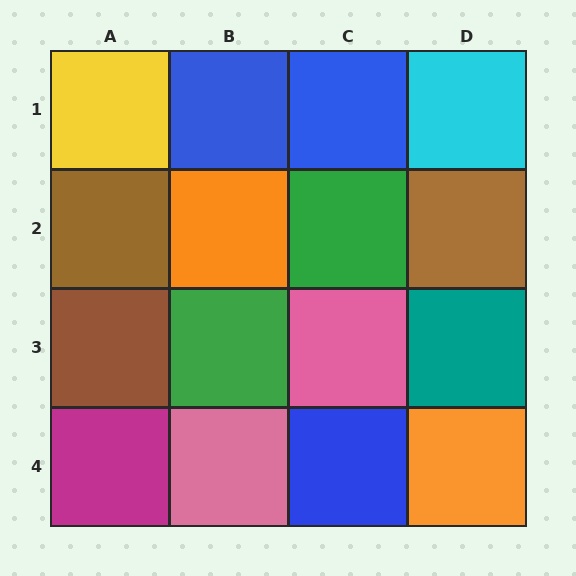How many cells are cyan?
1 cell is cyan.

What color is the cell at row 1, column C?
Blue.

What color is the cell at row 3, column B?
Green.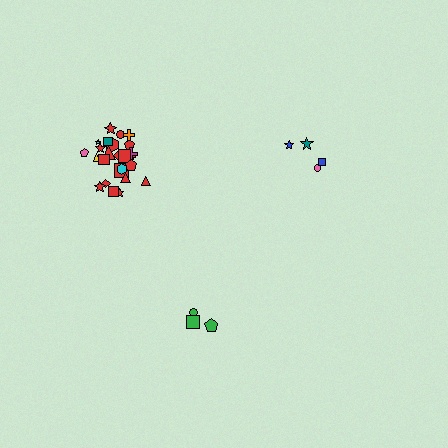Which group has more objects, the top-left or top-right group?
The top-left group.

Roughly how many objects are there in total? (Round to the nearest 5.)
Roughly 30 objects in total.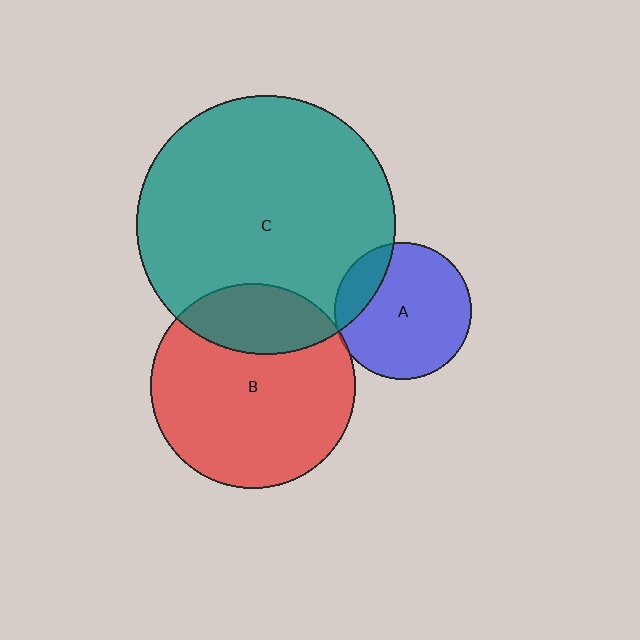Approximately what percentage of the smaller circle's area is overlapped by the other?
Approximately 5%.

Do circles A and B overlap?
Yes.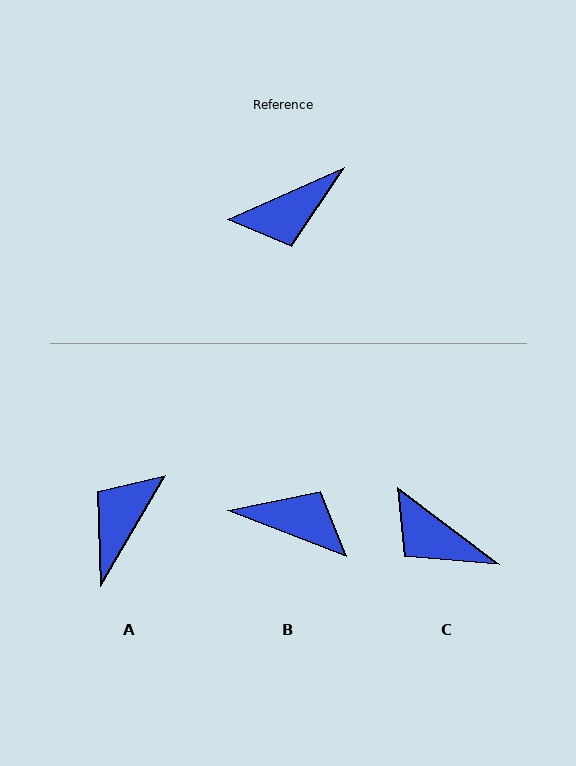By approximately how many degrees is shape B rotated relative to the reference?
Approximately 135 degrees counter-clockwise.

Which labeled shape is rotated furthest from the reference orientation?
A, about 144 degrees away.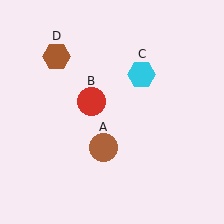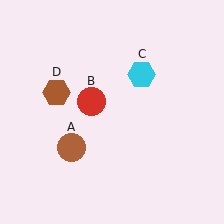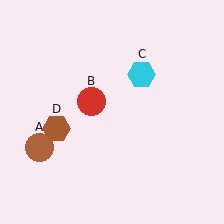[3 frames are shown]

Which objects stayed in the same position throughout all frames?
Red circle (object B) and cyan hexagon (object C) remained stationary.